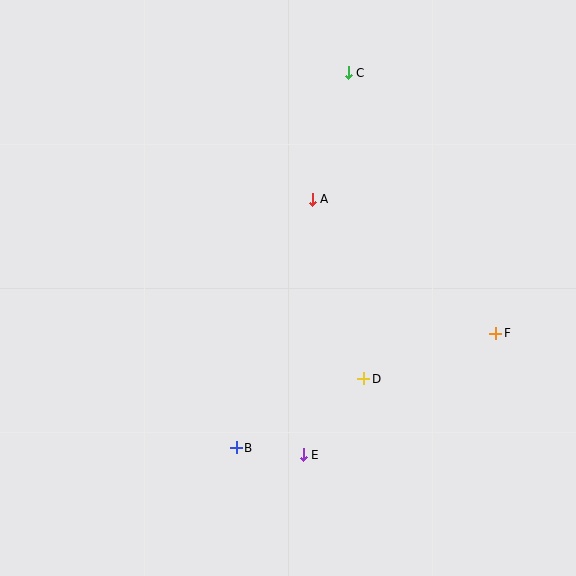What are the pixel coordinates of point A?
Point A is at (312, 199).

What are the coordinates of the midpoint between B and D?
The midpoint between B and D is at (300, 413).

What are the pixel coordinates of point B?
Point B is at (236, 448).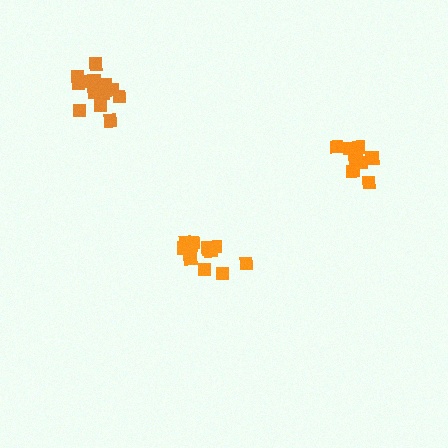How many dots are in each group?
Group 1: 13 dots, Group 2: 12 dots, Group 3: 9 dots (34 total).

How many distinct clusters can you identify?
There are 3 distinct clusters.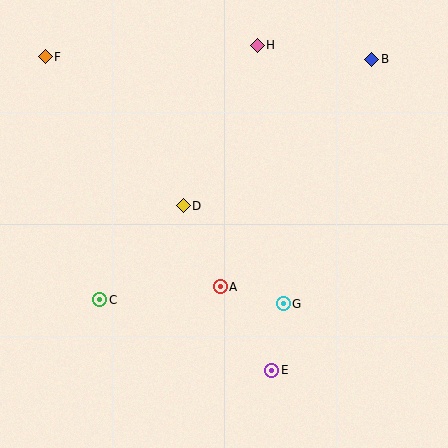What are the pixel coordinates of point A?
Point A is at (220, 287).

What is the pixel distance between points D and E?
The distance between D and E is 187 pixels.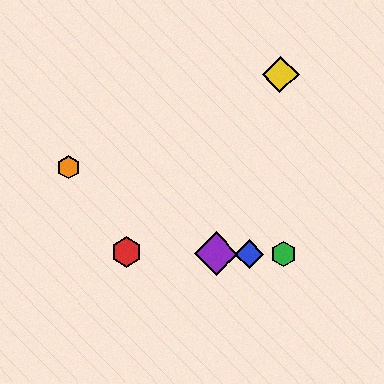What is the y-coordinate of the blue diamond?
The blue diamond is at y≈254.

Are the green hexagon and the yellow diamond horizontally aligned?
No, the green hexagon is at y≈254 and the yellow diamond is at y≈75.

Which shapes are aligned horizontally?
The red hexagon, the blue diamond, the green hexagon, the purple diamond are aligned horizontally.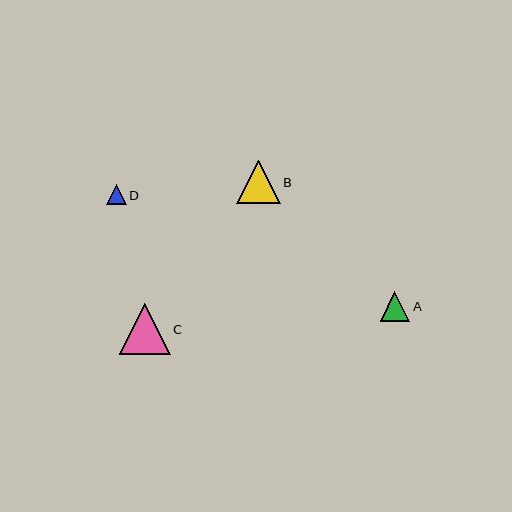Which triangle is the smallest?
Triangle D is the smallest with a size of approximately 20 pixels.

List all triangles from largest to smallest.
From largest to smallest: C, B, A, D.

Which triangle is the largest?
Triangle C is the largest with a size of approximately 51 pixels.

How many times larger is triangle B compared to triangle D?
Triangle B is approximately 2.2 times the size of triangle D.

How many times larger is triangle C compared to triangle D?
Triangle C is approximately 2.5 times the size of triangle D.